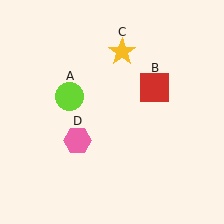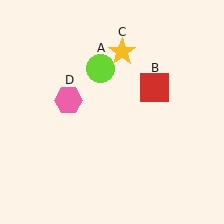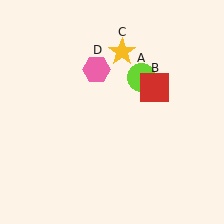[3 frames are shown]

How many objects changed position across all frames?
2 objects changed position: lime circle (object A), pink hexagon (object D).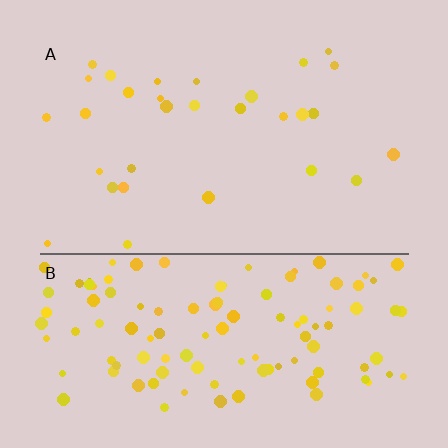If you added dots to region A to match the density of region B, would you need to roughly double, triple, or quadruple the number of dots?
Approximately quadruple.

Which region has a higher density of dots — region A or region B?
B (the bottom).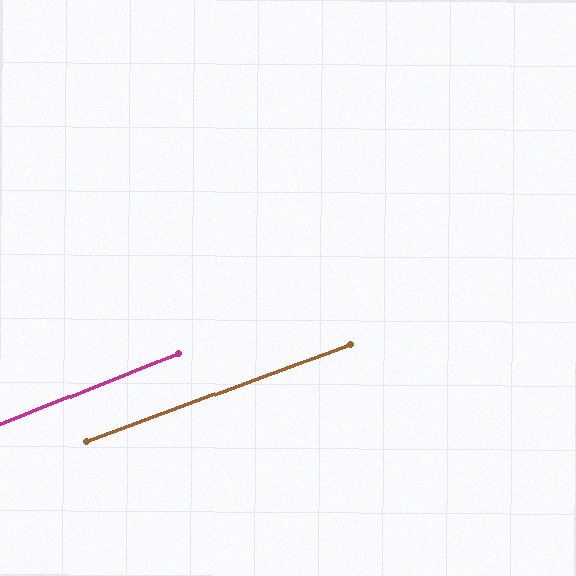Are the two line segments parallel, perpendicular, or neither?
Parallel — their directions differ by only 1.2°.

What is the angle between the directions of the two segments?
Approximately 1 degree.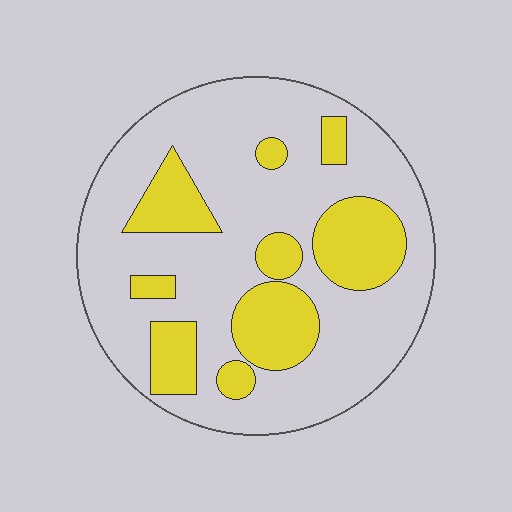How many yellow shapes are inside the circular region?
9.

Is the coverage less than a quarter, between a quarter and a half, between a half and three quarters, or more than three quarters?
Between a quarter and a half.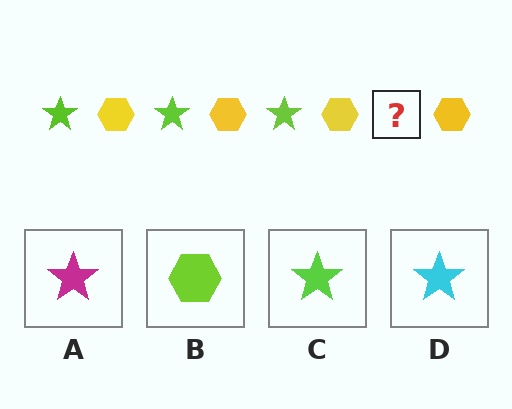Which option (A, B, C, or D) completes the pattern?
C.